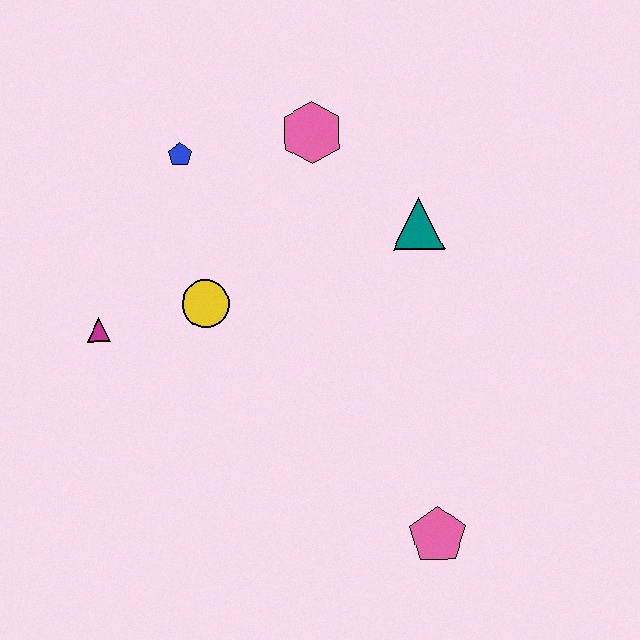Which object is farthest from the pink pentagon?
The blue pentagon is farthest from the pink pentagon.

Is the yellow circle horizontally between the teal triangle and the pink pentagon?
No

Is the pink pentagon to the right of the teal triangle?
Yes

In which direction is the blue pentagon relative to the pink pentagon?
The blue pentagon is above the pink pentagon.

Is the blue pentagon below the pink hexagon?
Yes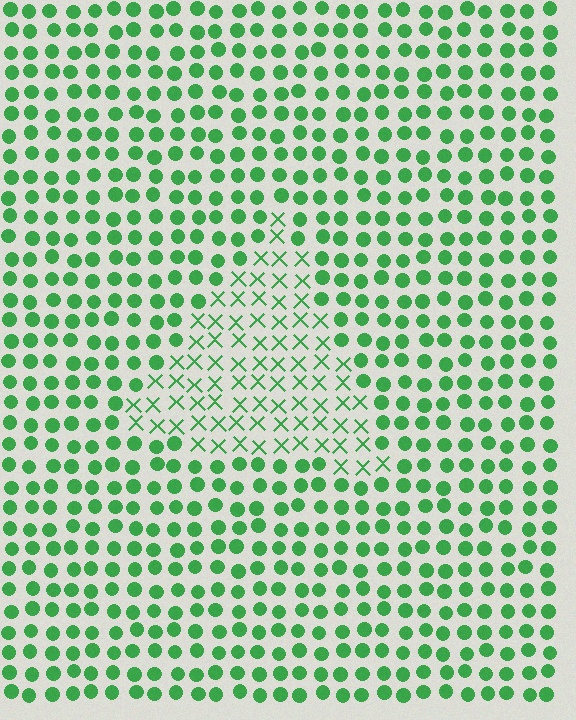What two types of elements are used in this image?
The image uses X marks inside the triangle region and circles outside it.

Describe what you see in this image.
The image is filled with small green elements arranged in a uniform grid. A triangle-shaped region contains X marks, while the surrounding area contains circles. The boundary is defined purely by the change in element shape.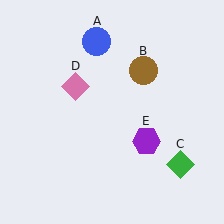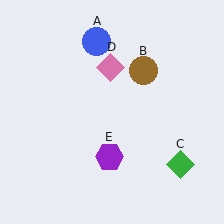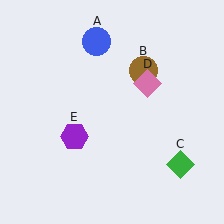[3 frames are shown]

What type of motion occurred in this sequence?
The pink diamond (object D), purple hexagon (object E) rotated clockwise around the center of the scene.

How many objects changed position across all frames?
2 objects changed position: pink diamond (object D), purple hexagon (object E).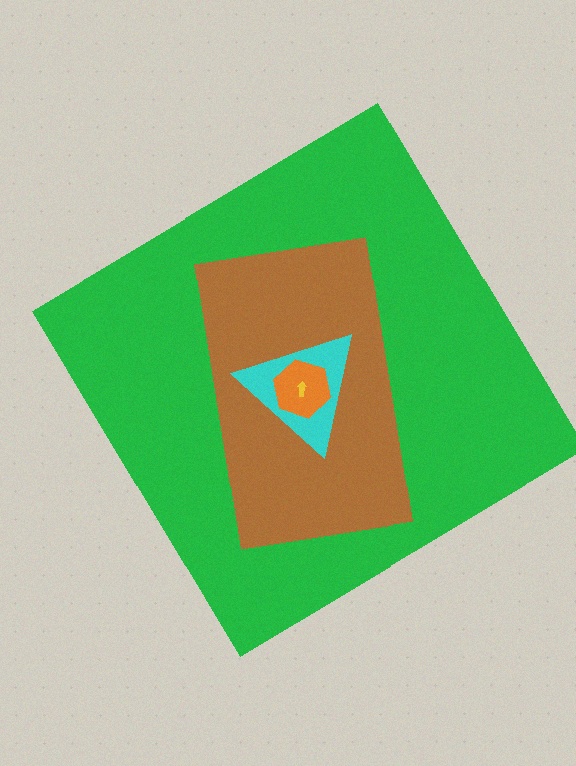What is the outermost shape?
The green diamond.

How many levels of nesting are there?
5.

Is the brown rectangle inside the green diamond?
Yes.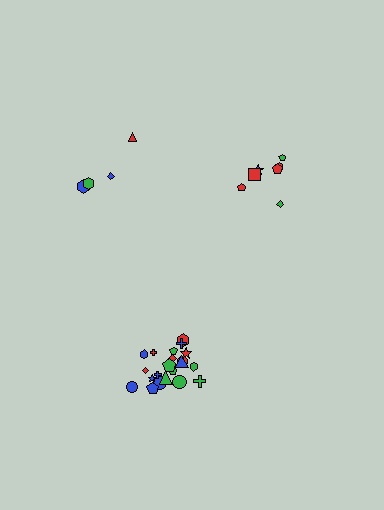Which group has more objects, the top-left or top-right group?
The top-right group.